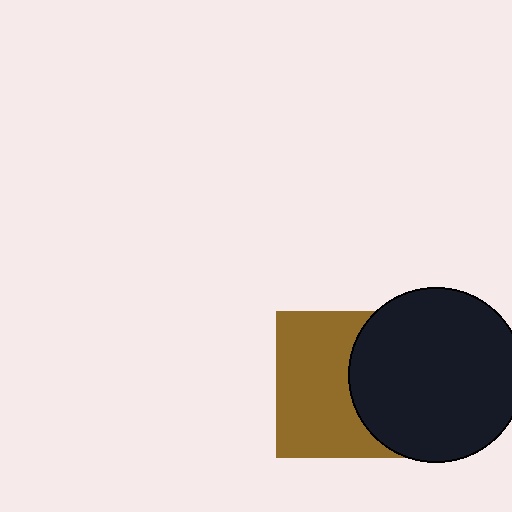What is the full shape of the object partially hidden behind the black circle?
The partially hidden object is a brown square.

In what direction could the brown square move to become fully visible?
The brown square could move left. That would shift it out from behind the black circle entirely.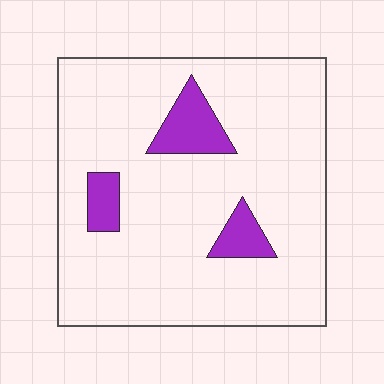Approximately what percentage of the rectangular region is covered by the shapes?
Approximately 10%.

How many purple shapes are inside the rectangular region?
3.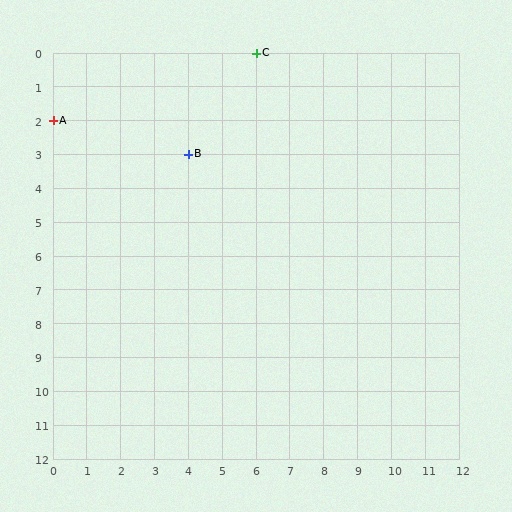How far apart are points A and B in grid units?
Points A and B are 4 columns and 1 row apart (about 4.1 grid units diagonally).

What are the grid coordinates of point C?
Point C is at grid coordinates (6, 0).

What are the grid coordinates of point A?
Point A is at grid coordinates (0, 2).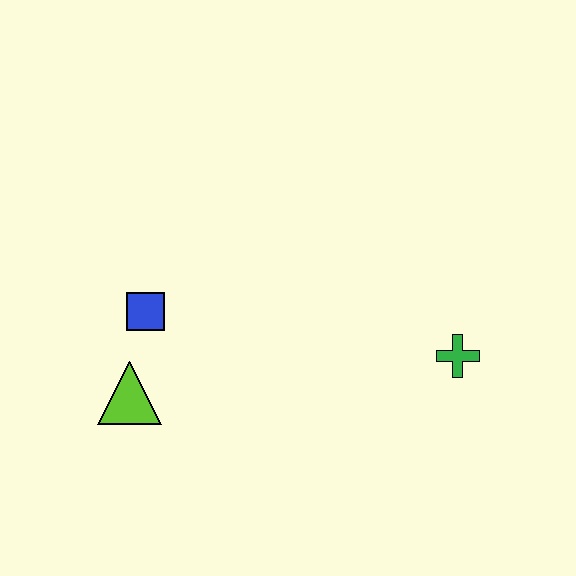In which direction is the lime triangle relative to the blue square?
The lime triangle is below the blue square.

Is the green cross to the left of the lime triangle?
No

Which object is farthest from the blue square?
The green cross is farthest from the blue square.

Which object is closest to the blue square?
The lime triangle is closest to the blue square.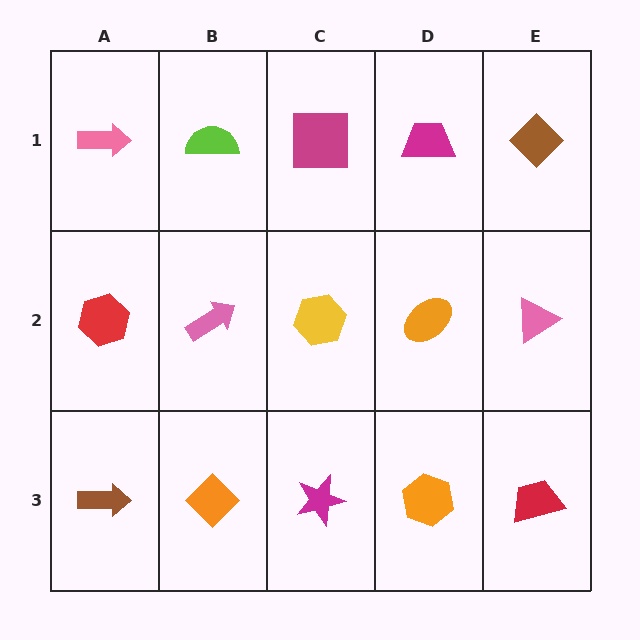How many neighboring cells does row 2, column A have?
3.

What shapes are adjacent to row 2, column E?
A brown diamond (row 1, column E), a red trapezoid (row 3, column E), an orange ellipse (row 2, column D).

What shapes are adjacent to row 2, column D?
A magenta trapezoid (row 1, column D), an orange hexagon (row 3, column D), a yellow hexagon (row 2, column C), a pink triangle (row 2, column E).